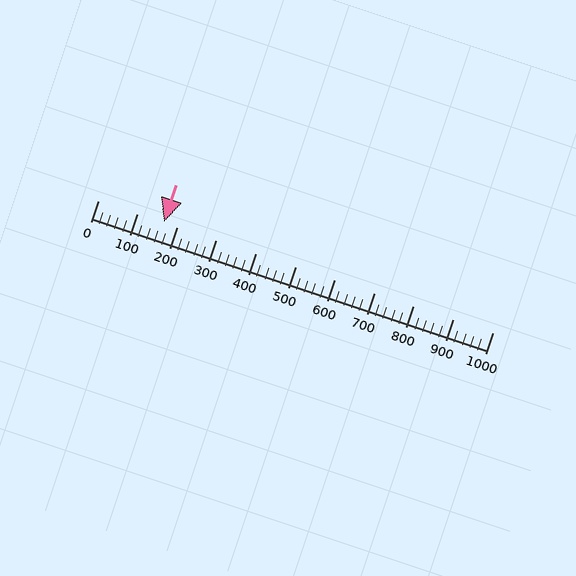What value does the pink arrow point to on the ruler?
The pink arrow points to approximately 167.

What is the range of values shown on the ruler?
The ruler shows values from 0 to 1000.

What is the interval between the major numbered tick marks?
The major tick marks are spaced 100 units apart.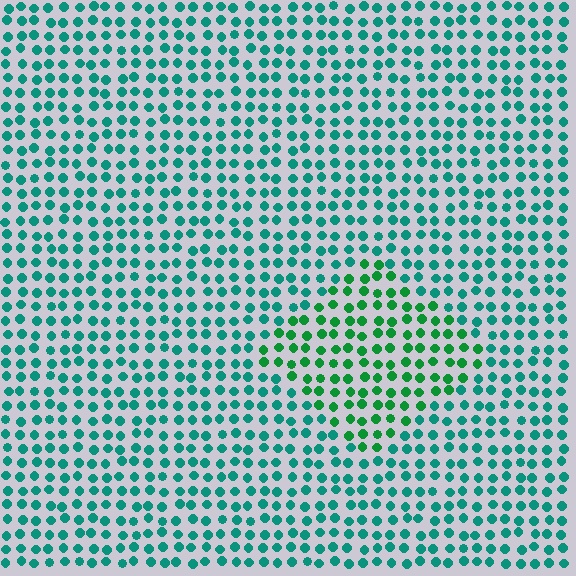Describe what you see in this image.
The image is filled with small teal elements in a uniform arrangement. A diamond-shaped region is visible where the elements are tinted to a slightly different hue, forming a subtle color boundary.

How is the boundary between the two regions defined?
The boundary is defined purely by a slight shift in hue (about 33 degrees). Spacing, size, and orientation are identical on both sides.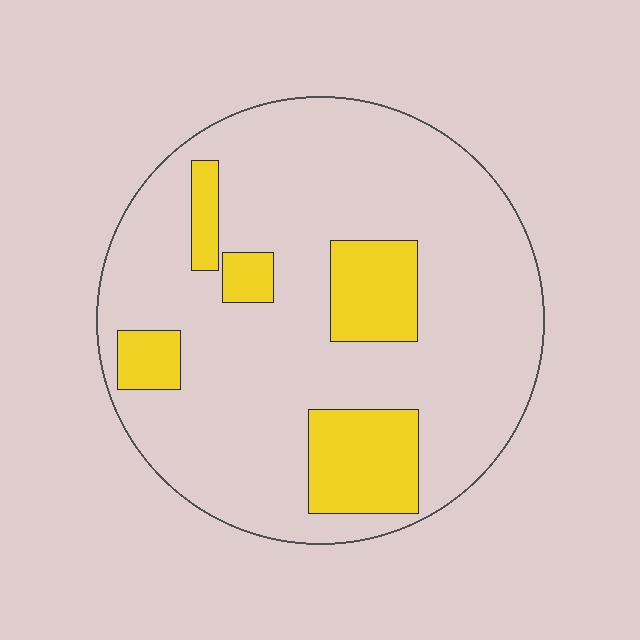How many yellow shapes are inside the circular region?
5.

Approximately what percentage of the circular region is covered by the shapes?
Approximately 20%.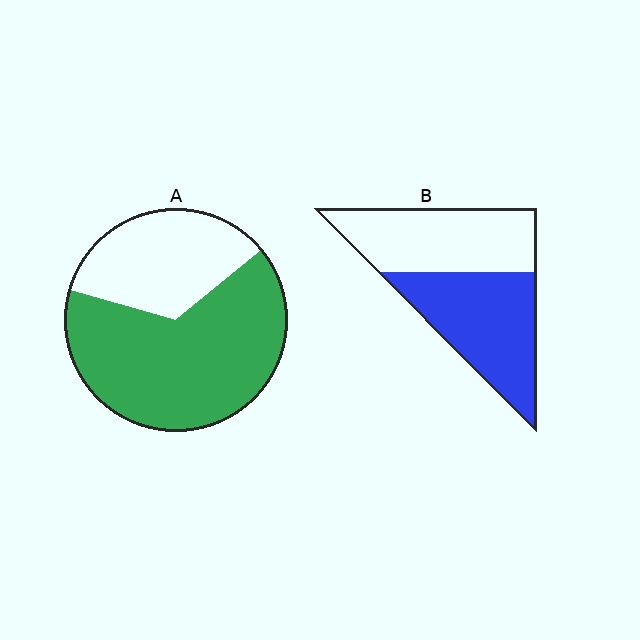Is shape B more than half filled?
Roughly half.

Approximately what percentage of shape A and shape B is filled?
A is approximately 65% and B is approximately 50%.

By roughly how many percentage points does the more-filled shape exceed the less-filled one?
By roughly 15 percentage points (A over B).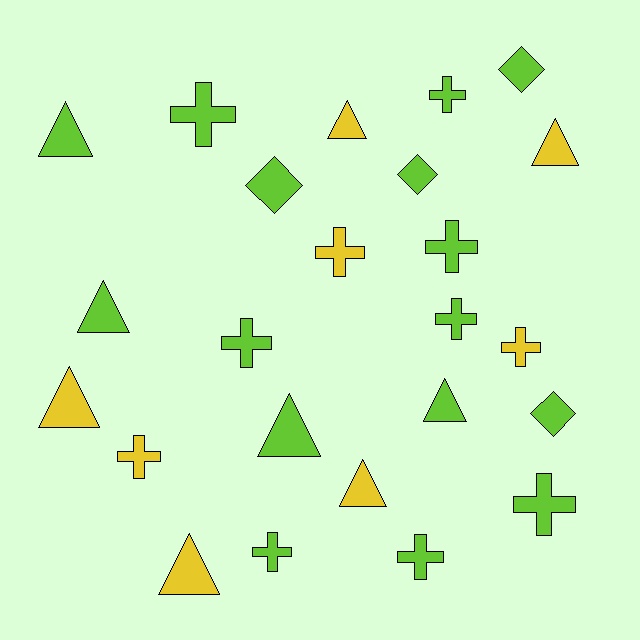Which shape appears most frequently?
Cross, with 11 objects.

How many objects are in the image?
There are 24 objects.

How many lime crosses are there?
There are 8 lime crosses.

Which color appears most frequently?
Lime, with 16 objects.